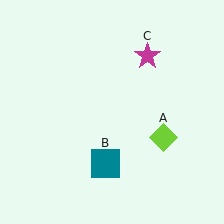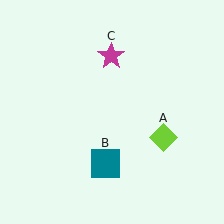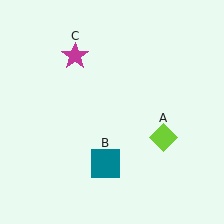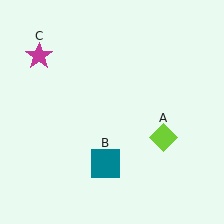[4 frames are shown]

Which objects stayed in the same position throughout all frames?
Lime diamond (object A) and teal square (object B) remained stationary.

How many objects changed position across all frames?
1 object changed position: magenta star (object C).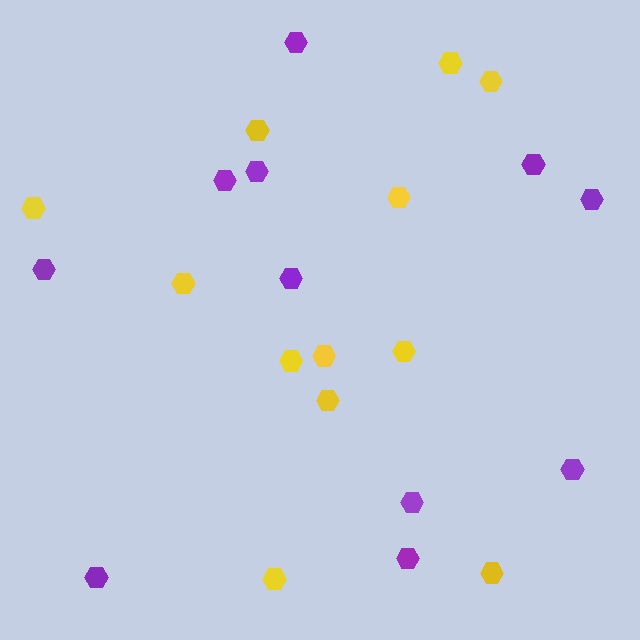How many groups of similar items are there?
There are 2 groups: one group of yellow hexagons (12) and one group of purple hexagons (11).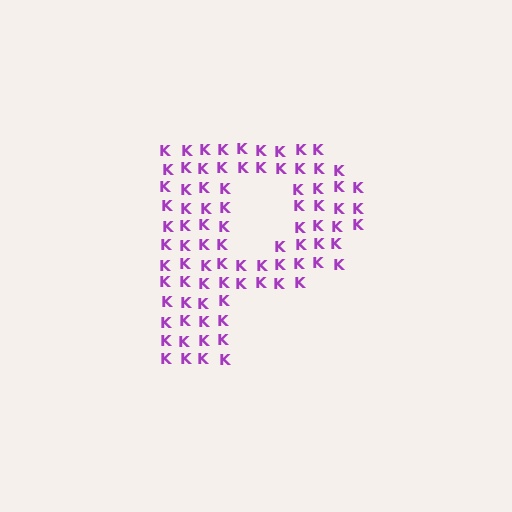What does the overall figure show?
The overall figure shows the letter P.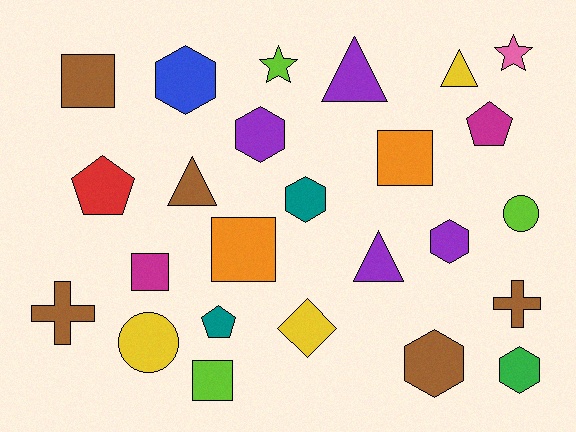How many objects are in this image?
There are 25 objects.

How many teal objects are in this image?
There are 2 teal objects.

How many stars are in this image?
There are 2 stars.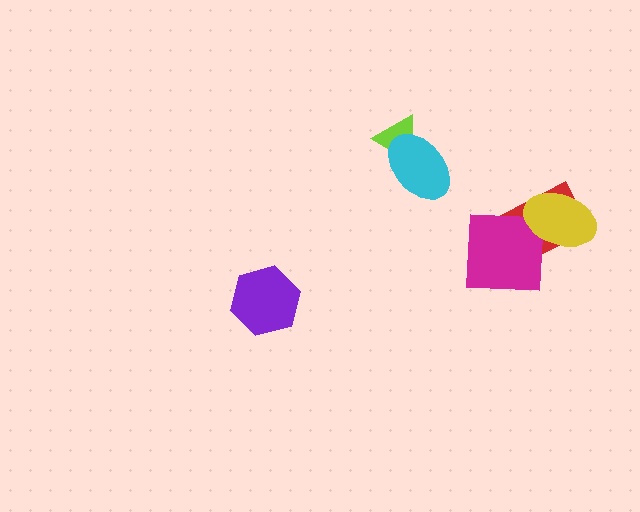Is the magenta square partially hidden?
Yes, it is partially covered by another shape.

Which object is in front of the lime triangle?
The cyan ellipse is in front of the lime triangle.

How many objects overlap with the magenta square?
2 objects overlap with the magenta square.